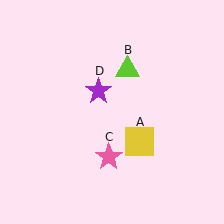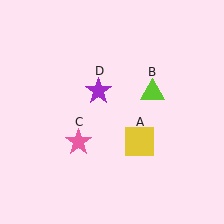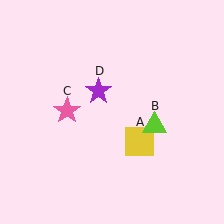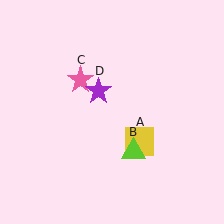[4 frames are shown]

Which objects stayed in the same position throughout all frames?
Yellow square (object A) and purple star (object D) remained stationary.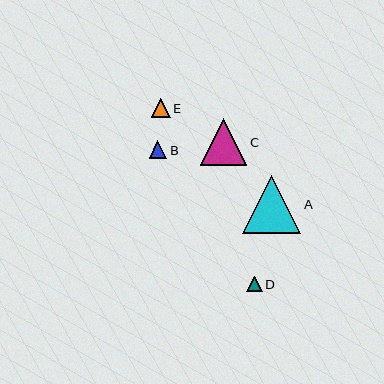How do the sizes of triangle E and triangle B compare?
Triangle E and triangle B are approximately the same size.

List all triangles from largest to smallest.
From largest to smallest: A, C, E, B, D.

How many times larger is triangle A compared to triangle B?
Triangle A is approximately 3.3 times the size of triangle B.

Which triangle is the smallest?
Triangle D is the smallest with a size of approximately 15 pixels.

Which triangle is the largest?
Triangle A is the largest with a size of approximately 58 pixels.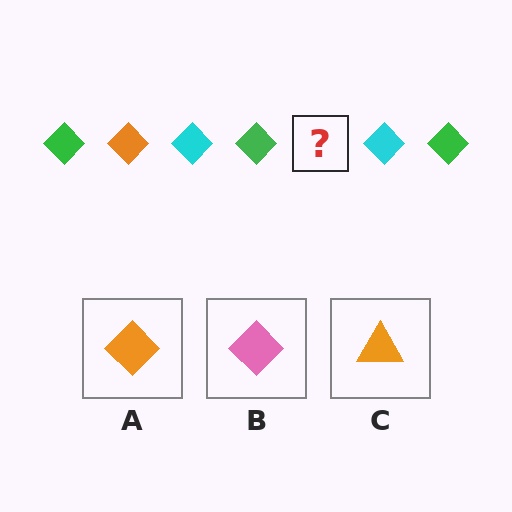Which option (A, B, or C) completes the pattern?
A.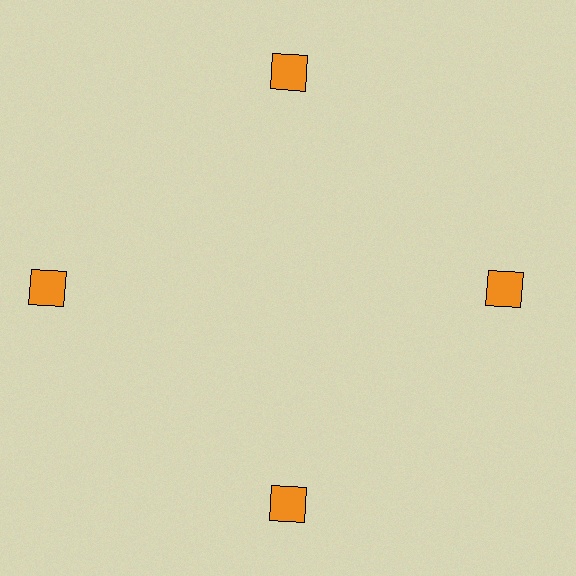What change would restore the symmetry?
The symmetry would be restored by moving it inward, back onto the ring so that all 4 squares sit at equal angles and equal distance from the center.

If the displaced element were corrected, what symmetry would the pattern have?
It would have 4-fold rotational symmetry — the pattern would map onto itself every 90 degrees.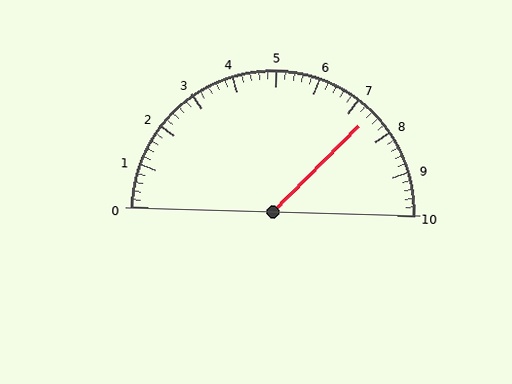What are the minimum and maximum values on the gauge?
The gauge ranges from 0 to 10.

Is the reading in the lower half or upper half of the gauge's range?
The reading is in the upper half of the range (0 to 10).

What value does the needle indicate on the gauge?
The needle indicates approximately 7.4.